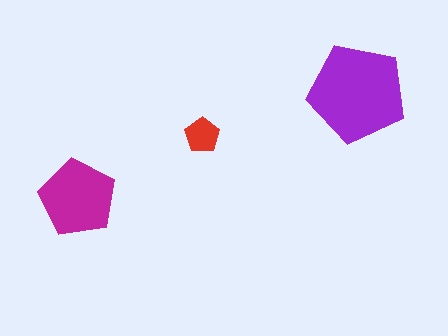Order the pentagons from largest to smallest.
the purple one, the magenta one, the red one.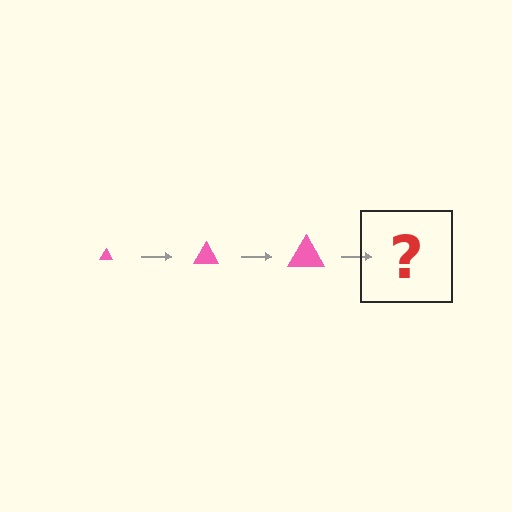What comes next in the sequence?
The next element should be a pink triangle, larger than the previous one.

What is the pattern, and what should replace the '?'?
The pattern is that the triangle gets progressively larger each step. The '?' should be a pink triangle, larger than the previous one.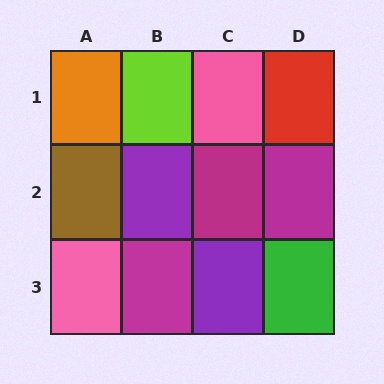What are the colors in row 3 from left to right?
Pink, magenta, purple, green.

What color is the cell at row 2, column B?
Purple.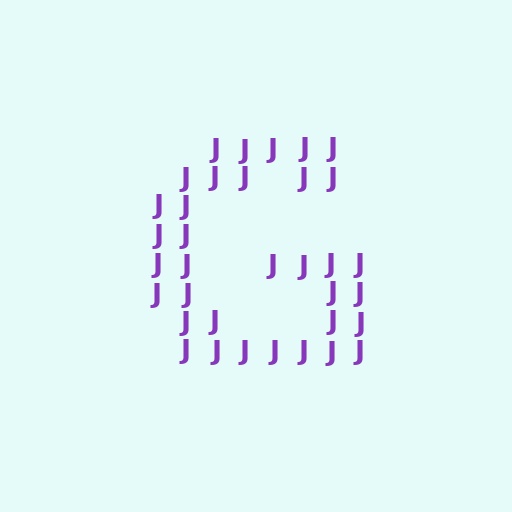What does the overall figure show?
The overall figure shows the letter G.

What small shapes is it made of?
It is made of small letter J's.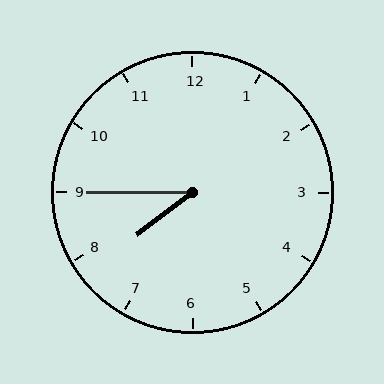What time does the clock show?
7:45.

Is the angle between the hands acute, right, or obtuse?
It is acute.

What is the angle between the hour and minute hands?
Approximately 38 degrees.